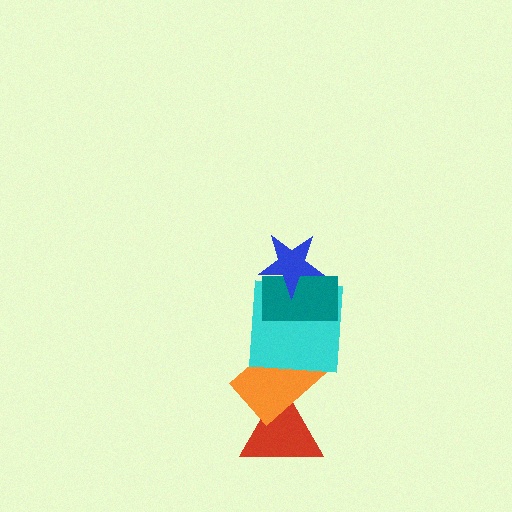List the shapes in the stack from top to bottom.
From top to bottom: the blue star, the teal rectangle, the cyan square, the orange rectangle, the red triangle.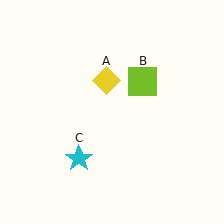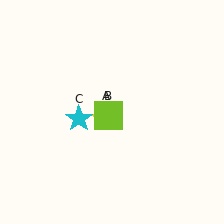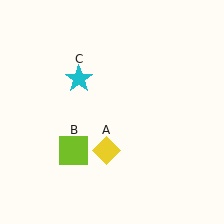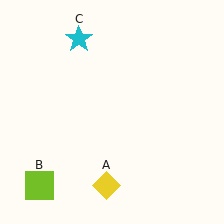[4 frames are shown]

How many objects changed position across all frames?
3 objects changed position: yellow diamond (object A), lime square (object B), cyan star (object C).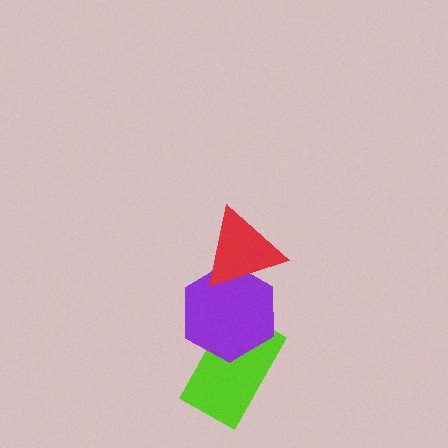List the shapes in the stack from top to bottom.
From top to bottom: the red triangle, the purple hexagon, the lime rectangle.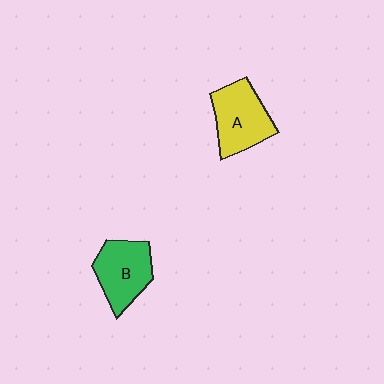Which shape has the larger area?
Shape A (yellow).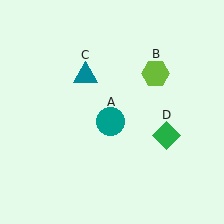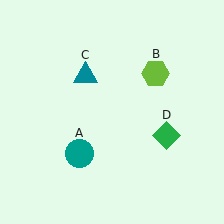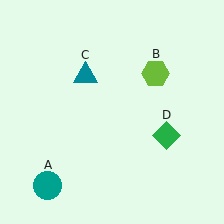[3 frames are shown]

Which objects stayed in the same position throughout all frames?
Lime hexagon (object B) and teal triangle (object C) and green diamond (object D) remained stationary.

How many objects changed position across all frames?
1 object changed position: teal circle (object A).